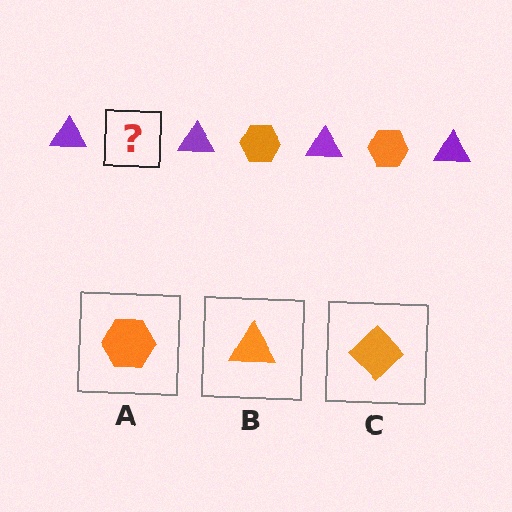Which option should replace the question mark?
Option A.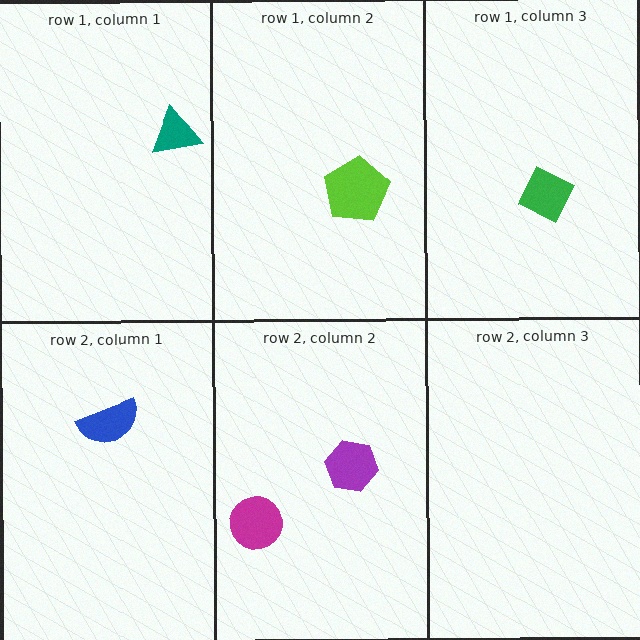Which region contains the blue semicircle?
The row 2, column 1 region.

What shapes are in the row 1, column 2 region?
The lime pentagon.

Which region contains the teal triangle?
The row 1, column 1 region.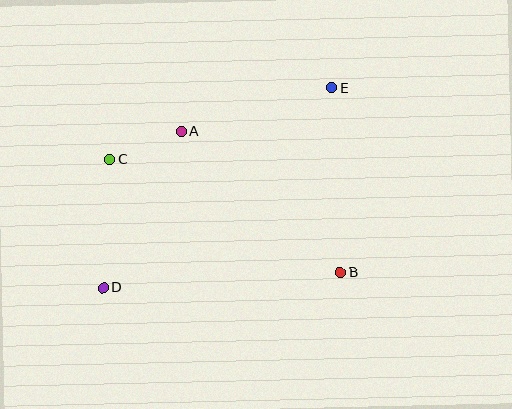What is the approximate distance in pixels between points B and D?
The distance between B and D is approximately 238 pixels.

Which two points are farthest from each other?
Points D and E are farthest from each other.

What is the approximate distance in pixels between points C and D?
The distance between C and D is approximately 128 pixels.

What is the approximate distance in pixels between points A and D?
The distance between A and D is approximately 175 pixels.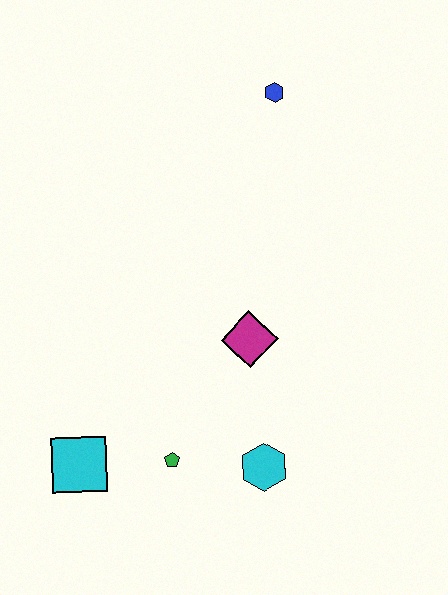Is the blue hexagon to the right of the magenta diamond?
Yes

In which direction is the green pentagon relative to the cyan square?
The green pentagon is to the right of the cyan square.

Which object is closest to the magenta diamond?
The cyan hexagon is closest to the magenta diamond.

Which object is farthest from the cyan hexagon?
The blue hexagon is farthest from the cyan hexagon.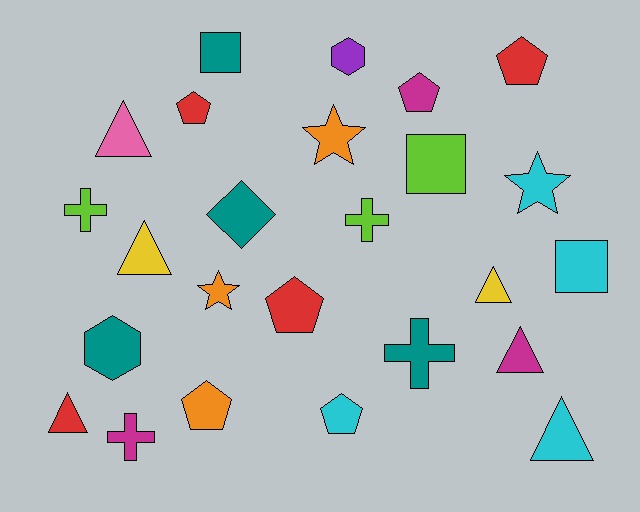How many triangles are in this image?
There are 6 triangles.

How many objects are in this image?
There are 25 objects.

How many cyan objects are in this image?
There are 4 cyan objects.